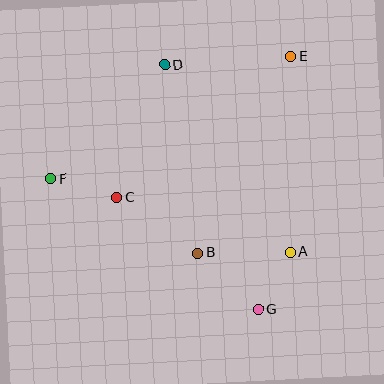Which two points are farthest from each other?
Points E and F are farthest from each other.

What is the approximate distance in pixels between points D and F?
The distance between D and F is approximately 161 pixels.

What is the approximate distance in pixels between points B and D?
The distance between B and D is approximately 191 pixels.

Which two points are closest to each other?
Points A and G are closest to each other.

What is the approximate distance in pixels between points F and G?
The distance between F and G is approximately 245 pixels.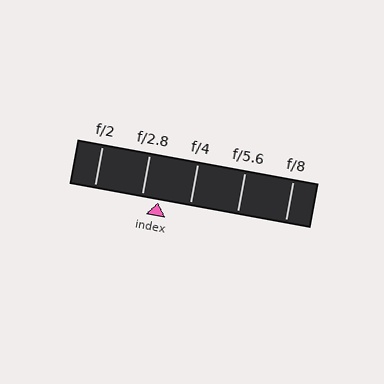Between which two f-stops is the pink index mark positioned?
The index mark is between f/2.8 and f/4.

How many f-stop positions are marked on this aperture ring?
There are 5 f-stop positions marked.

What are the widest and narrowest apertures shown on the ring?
The widest aperture shown is f/2 and the narrowest is f/8.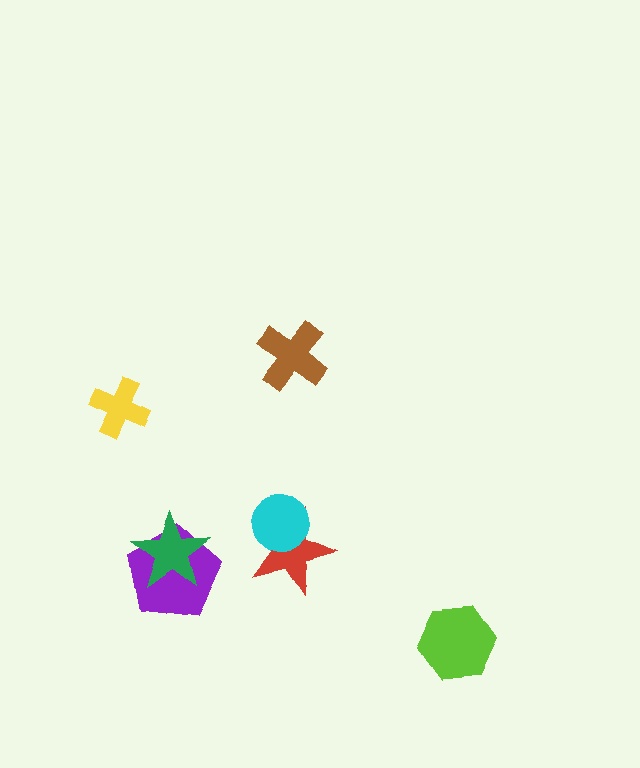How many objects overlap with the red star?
1 object overlaps with the red star.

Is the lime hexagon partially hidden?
No, no other shape covers it.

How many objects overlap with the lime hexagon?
0 objects overlap with the lime hexagon.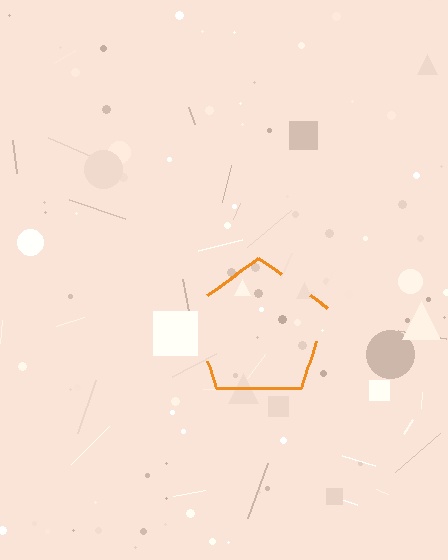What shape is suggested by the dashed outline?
The dashed outline suggests a pentagon.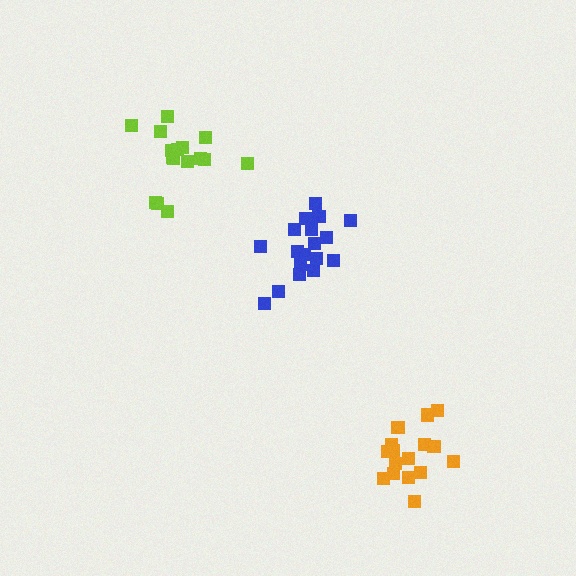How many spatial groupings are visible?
There are 3 spatial groupings.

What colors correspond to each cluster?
The clusters are colored: blue, lime, orange.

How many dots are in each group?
Group 1: 18 dots, Group 2: 16 dots, Group 3: 16 dots (50 total).